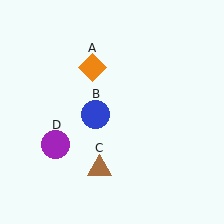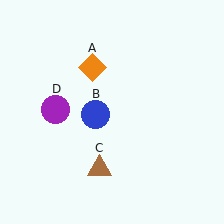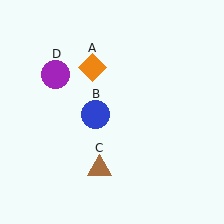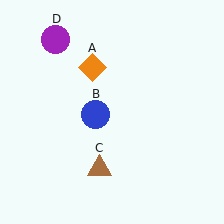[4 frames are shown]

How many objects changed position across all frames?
1 object changed position: purple circle (object D).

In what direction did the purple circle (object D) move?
The purple circle (object D) moved up.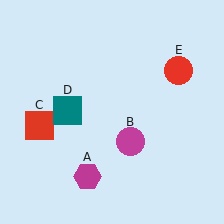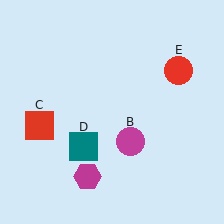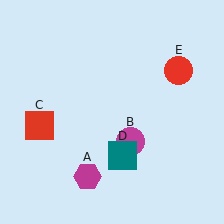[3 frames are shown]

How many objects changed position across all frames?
1 object changed position: teal square (object D).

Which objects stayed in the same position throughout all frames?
Magenta hexagon (object A) and magenta circle (object B) and red square (object C) and red circle (object E) remained stationary.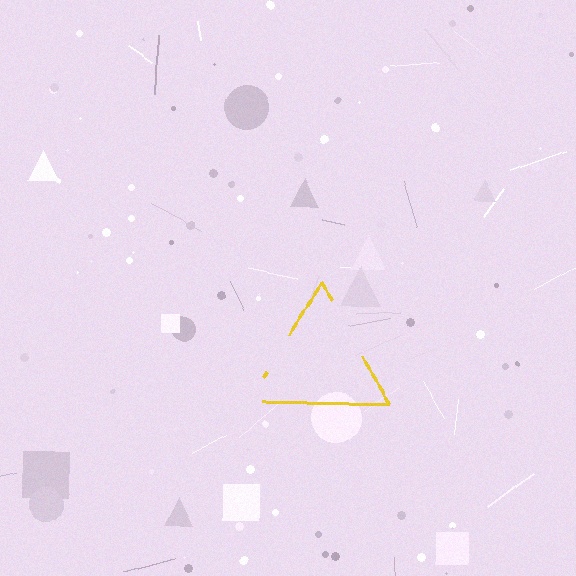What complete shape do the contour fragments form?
The contour fragments form a triangle.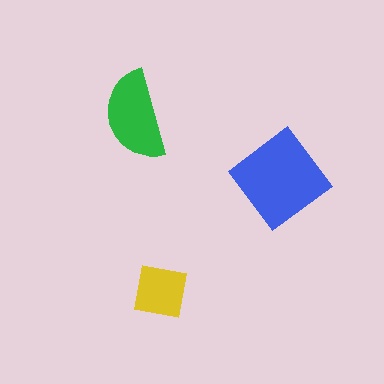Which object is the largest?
The blue diamond.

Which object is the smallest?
The yellow square.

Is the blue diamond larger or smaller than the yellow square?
Larger.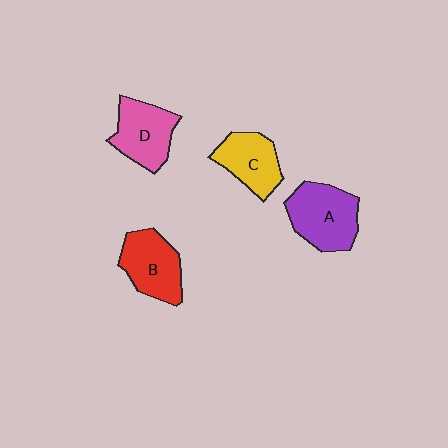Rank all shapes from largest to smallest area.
From largest to smallest: A (purple), D (pink), B (red), C (yellow).